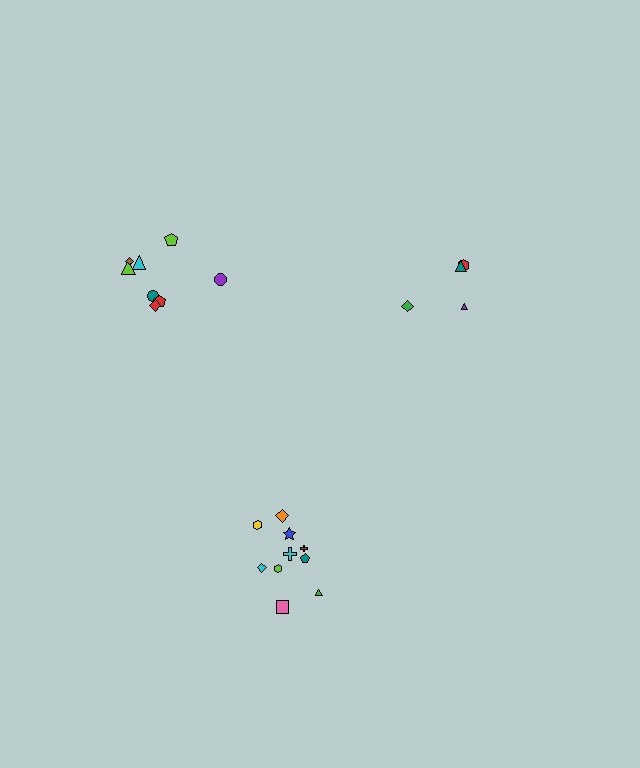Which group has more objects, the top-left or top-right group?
The top-left group.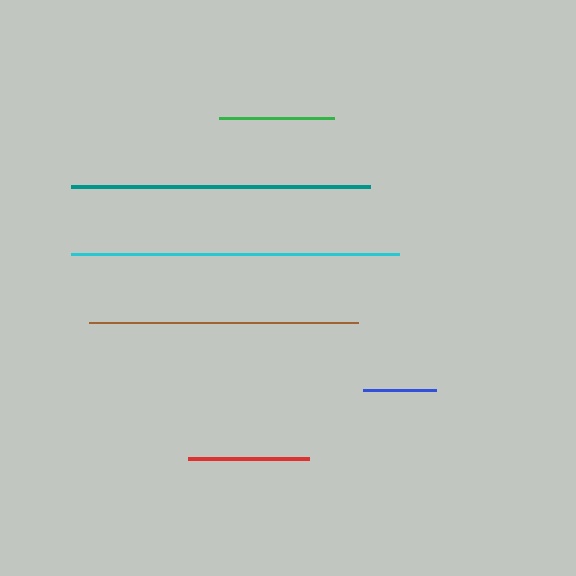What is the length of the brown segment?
The brown segment is approximately 268 pixels long.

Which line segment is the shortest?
The blue line is the shortest at approximately 73 pixels.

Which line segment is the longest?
The cyan line is the longest at approximately 328 pixels.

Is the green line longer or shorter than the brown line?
The brown line is longer than the green line.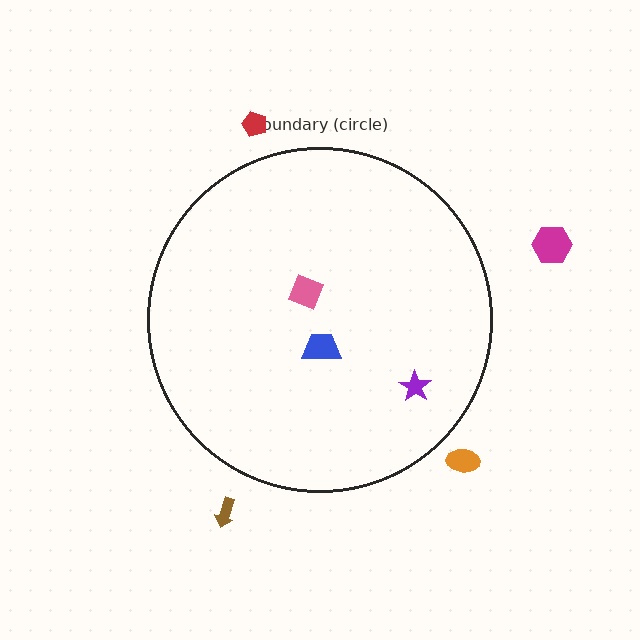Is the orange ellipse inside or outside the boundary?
Outside.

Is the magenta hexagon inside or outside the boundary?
Outside.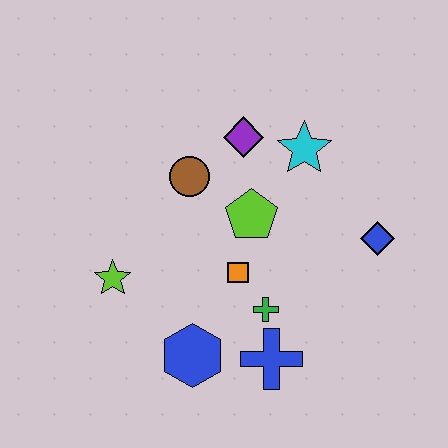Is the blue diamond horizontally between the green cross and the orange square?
No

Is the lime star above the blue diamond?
No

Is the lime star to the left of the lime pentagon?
Yes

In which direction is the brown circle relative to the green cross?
The brown circle is above the green cross.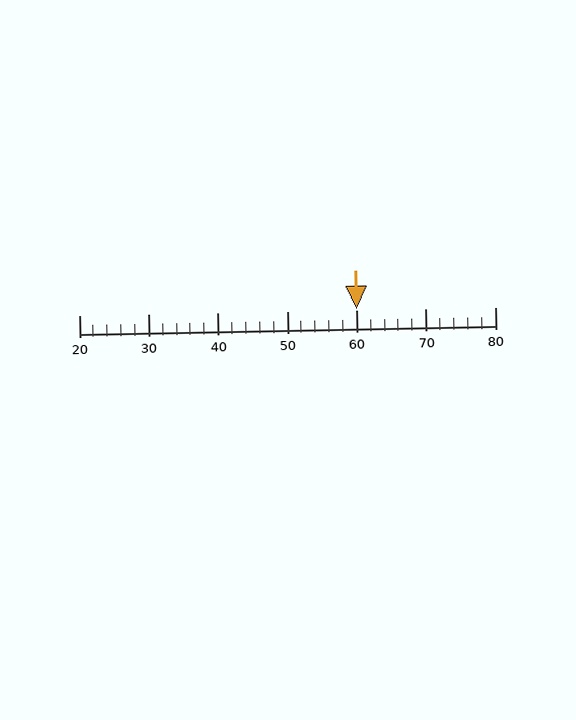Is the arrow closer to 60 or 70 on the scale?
The arrow is closer to 60.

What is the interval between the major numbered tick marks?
The major tick marks are spaced 10 units apart.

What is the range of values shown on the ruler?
The ruler shows values from 20 to 80.